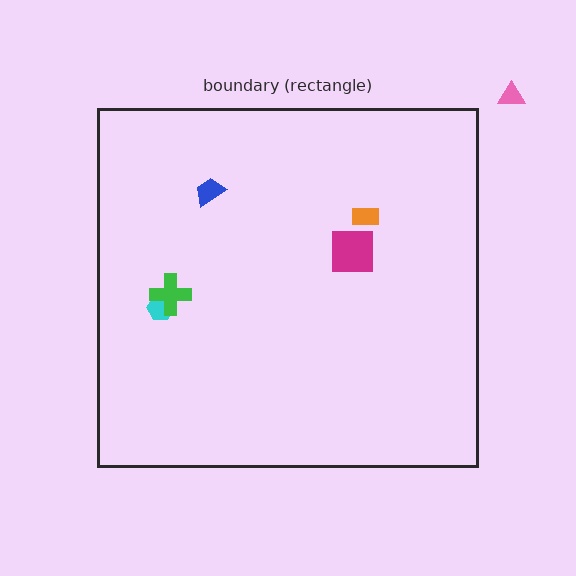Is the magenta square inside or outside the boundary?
Inside.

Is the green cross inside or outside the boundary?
Inside.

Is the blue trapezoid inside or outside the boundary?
Inside.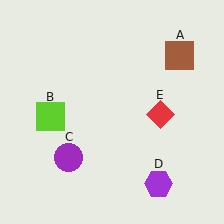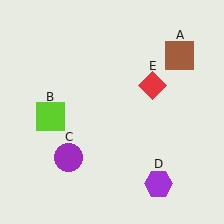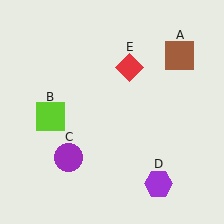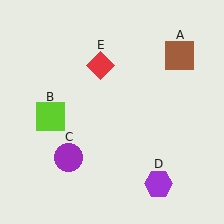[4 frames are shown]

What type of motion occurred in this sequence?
The red diamond (object E) rotated counterclockwise around the center of the scene.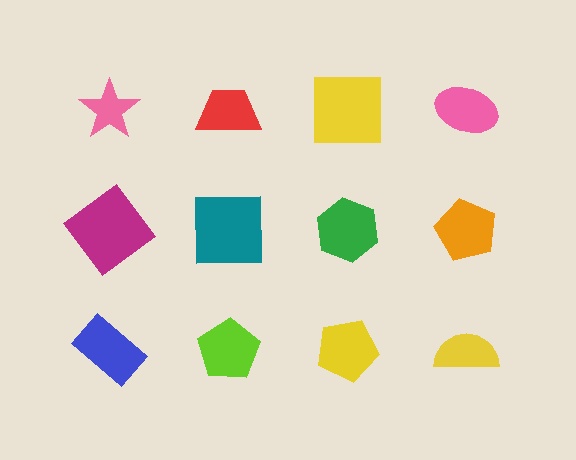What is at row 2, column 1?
A magenta diamond.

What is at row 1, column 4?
A pink ellipse.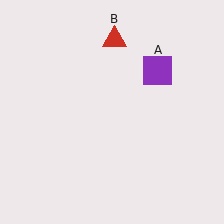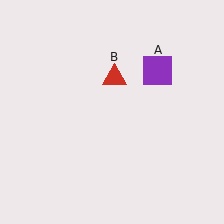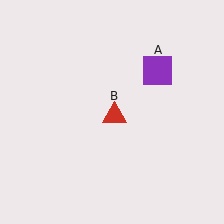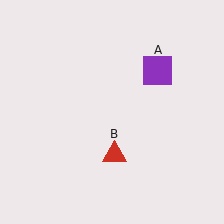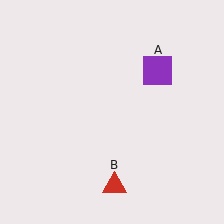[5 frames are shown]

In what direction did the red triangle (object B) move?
The red triangle (object B) moved down.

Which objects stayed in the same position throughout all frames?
Purple square (object A) remained stationary.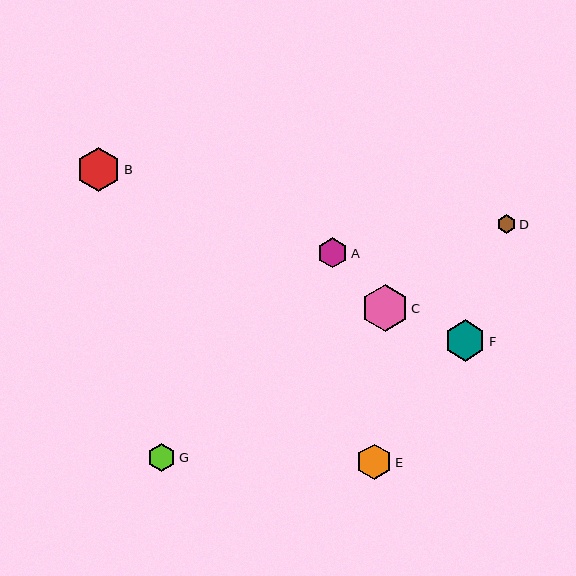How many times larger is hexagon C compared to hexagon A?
Hexagon C is approximately 1.5 times the size of hexagon A.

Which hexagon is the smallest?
Hexagon D is the smallest with a size of approximately 19 pixels.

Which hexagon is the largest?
Hexagon C is the largest with a size of approximately 46 pixels.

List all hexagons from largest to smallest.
From largest to smallest: C, B, F, E, A, G, D.